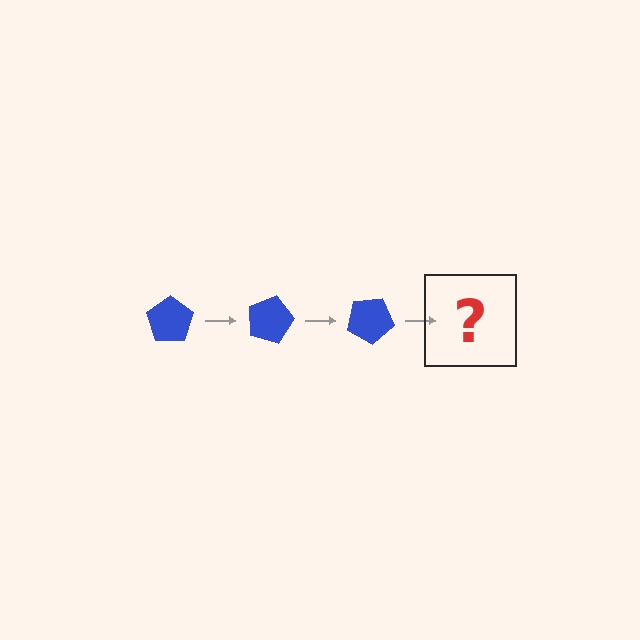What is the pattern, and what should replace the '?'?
The pattern is that the pentagon rotates 15 degrees each step. The '?' should be a blue pentagon rotated 45 degrees.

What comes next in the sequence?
The next element should be a blue pentagon rotated 45 degrees.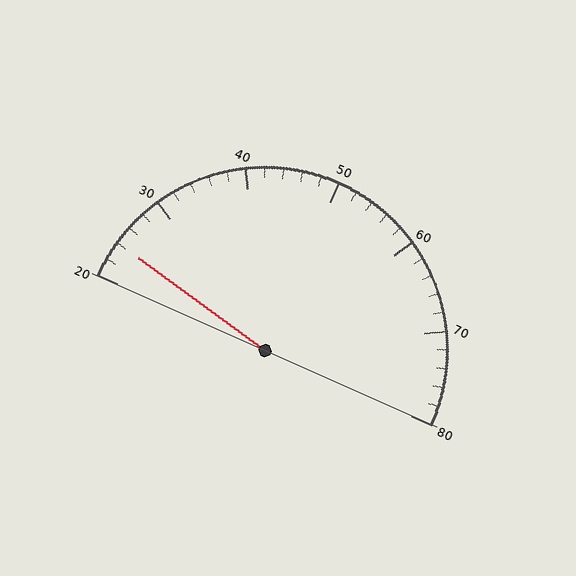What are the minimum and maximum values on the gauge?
The gauge ranges from 20 to 80.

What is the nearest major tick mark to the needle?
The nearest major tick mark is 20.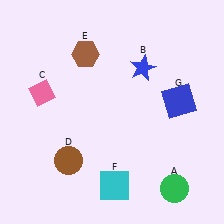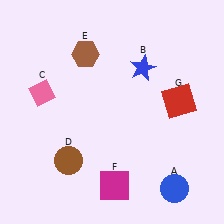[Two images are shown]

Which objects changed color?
A changed from green to blue. F changed from cyan to magenta. G changed from blue to red.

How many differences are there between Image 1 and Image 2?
There are 3 differences between the two images.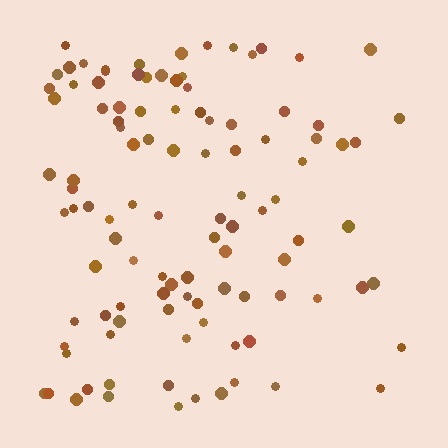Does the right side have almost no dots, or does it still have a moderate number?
Still a moderate number, just noticeably fewer than the left.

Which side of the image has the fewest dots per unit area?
The right.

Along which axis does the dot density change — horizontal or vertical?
Horizontal.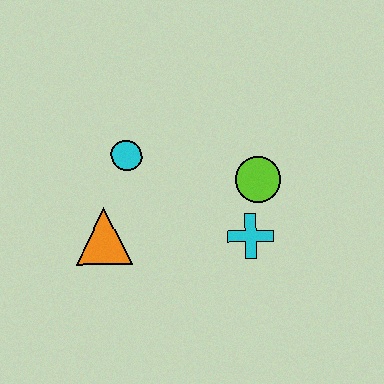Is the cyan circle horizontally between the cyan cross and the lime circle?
No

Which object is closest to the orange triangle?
The cyan circle is closest to the orange triangle.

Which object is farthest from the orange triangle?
The lime circle is farthest from the orange triangle.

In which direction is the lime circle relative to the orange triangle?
The lime circle is to the right of the orange triangle.